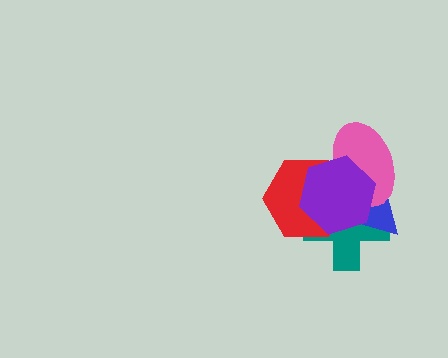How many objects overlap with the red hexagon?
4 objects overlap with the red hexagon.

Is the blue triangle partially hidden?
Yes, it is partially covered by another shape.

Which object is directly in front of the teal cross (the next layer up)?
The blue triangle is directly in front of the teal cross.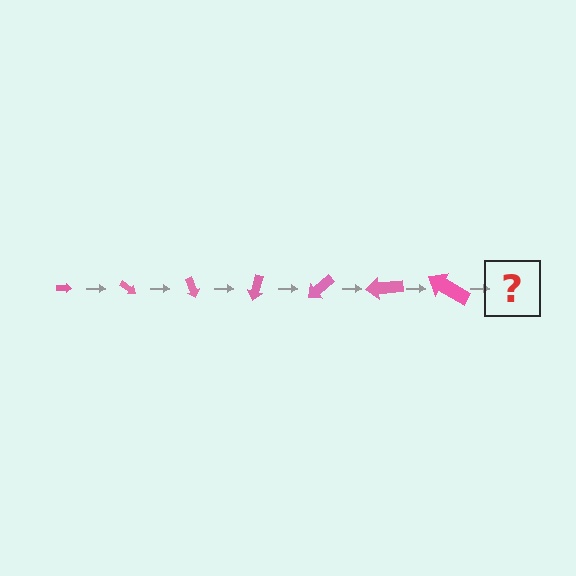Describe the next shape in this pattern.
It should be an arrow, larger than the previous one and rotated 245 degrees from the start.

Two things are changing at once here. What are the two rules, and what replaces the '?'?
The two rules are that the arrow grows larger each step and it rotates 35 degrees each step. The '?' should be an arrow, larger than the previous one and rotated 245 degrees from the start.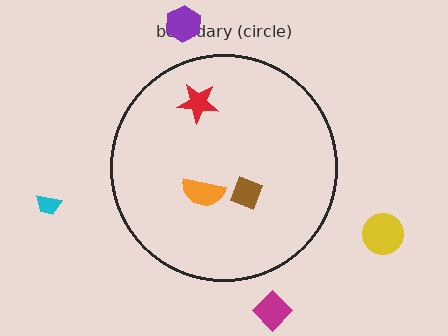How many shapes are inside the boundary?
3 inside, 4 outside.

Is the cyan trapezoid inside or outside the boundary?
Outside.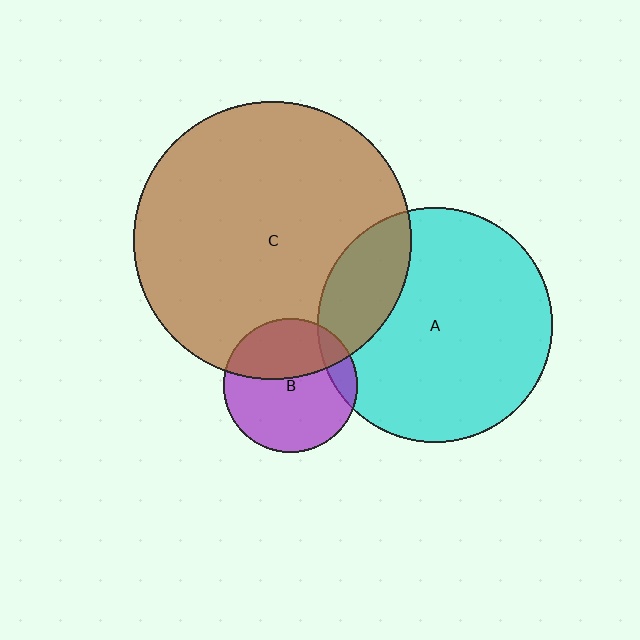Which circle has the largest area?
Circle C (brown).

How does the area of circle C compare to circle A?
Approximately 1.4 times.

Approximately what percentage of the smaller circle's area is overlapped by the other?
Approximately 40%.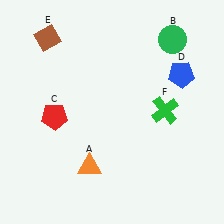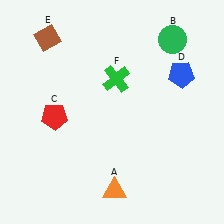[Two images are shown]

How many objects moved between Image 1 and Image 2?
2 objects moved between the two images.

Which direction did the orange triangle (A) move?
The orange triangle (A) moved right.